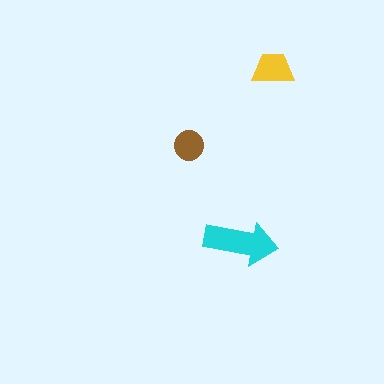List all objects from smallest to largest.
The brown circle, the yellow trapezoid, the cyan arrow.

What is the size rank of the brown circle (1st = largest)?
3rd.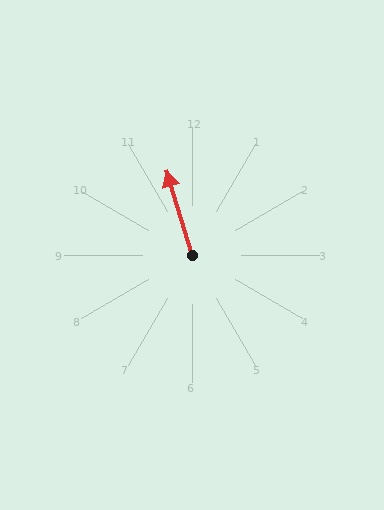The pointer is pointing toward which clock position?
Roughly 11 o'clock.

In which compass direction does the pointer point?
North.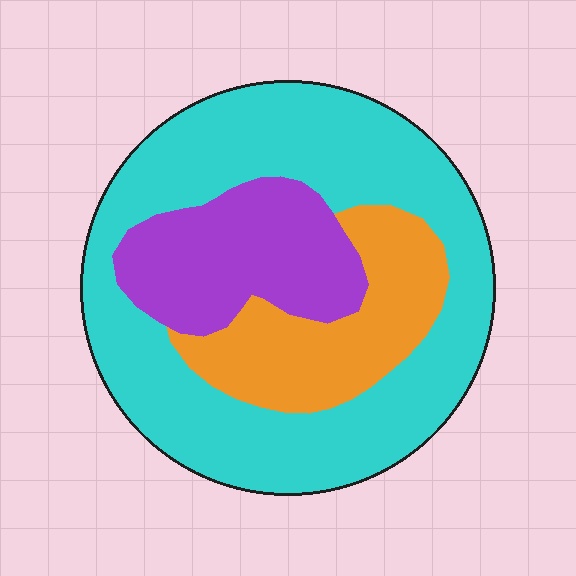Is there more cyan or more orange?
Cyan.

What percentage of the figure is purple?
Purple covers roughly 20% of the figure.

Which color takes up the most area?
Cyan, at roughly 60%.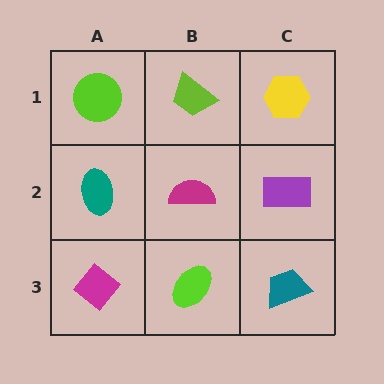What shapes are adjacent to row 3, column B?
A magenta semicircle (row 2, column B), a magenta diamond (row 3, column A), a teal trapezoid (row 3, column C).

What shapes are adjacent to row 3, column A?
A teal ellipse (row 2, column A), a lime ellipse (row 3, column B).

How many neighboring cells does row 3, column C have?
2.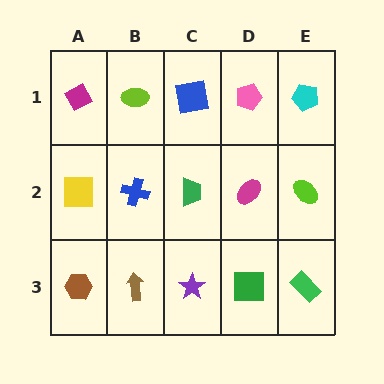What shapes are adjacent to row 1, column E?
A lime ellipse (row 2, column E), a pink pentagon (row 1, column D).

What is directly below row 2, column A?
A brown hexagon.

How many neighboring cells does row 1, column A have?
2.